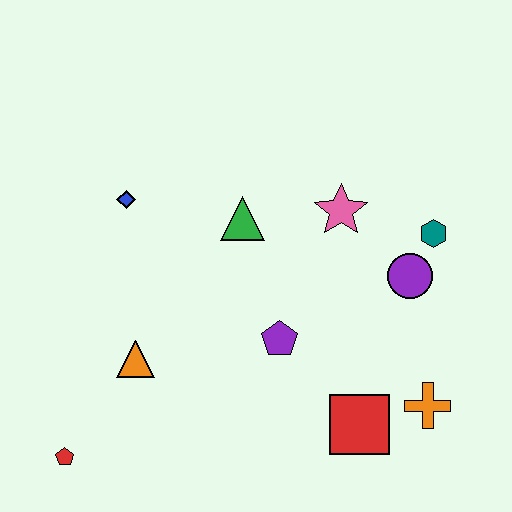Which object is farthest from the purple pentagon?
The red pentagon is farthest from the purple pentagon.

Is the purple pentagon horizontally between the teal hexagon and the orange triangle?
Yes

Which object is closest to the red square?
The orange cross is closest to the red square.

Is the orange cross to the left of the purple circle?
No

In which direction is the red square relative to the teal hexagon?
The red square is below the teal hexagon.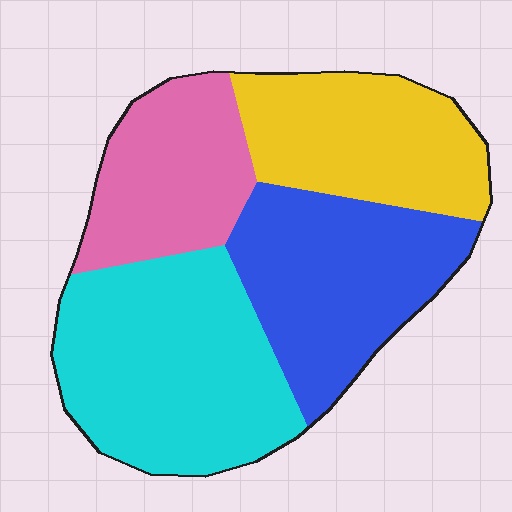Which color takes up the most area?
Cyan, at roughly 35%.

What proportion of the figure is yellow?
Yellow covers roughly 20% of the figure.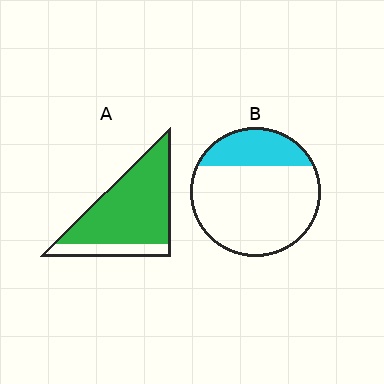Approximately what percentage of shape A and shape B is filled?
A is approximately 80% and B is approximately 25%.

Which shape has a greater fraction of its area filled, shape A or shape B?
Shape A.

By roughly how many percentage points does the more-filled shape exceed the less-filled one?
By roughly 55 percentage points (A over B).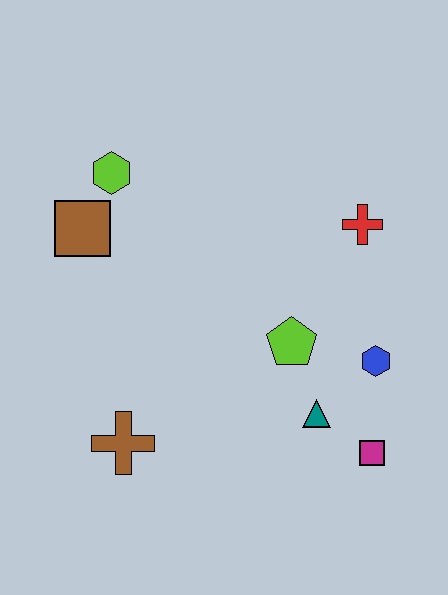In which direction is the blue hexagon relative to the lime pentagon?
The blue hexagon is to the right of the lime pentagon.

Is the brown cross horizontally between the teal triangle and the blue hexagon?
No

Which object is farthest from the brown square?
The magenta square is farthest from the brown square.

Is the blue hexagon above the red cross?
No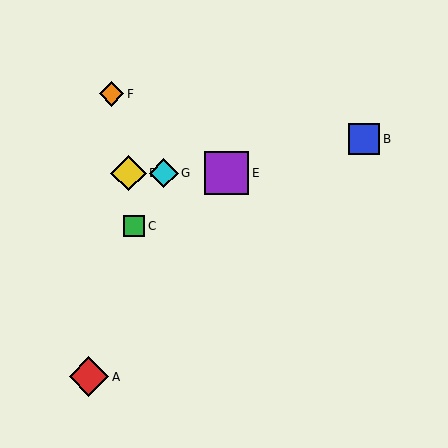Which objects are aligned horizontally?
Objects D, E, G are aligned horizontally.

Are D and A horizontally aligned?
No, D is at y≈173 and A is at y≈377.